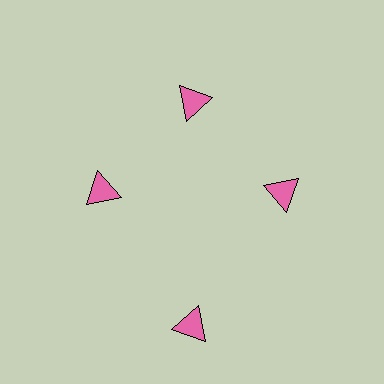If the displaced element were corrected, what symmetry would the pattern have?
It would have 4-fold rotational symmetry — the pattern would map onto itself every 90 degrees.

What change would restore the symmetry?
The symmetry would be restored by moving it inward, back onto the ring so that all 4 triangles sit at equal angles and equal distance from the center.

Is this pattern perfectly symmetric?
No. The 4 pink triangles are arranged in a ring, but one element near the 6 o'clock position is pushed outward from the center, breaking the 4-fold rotational symmetry.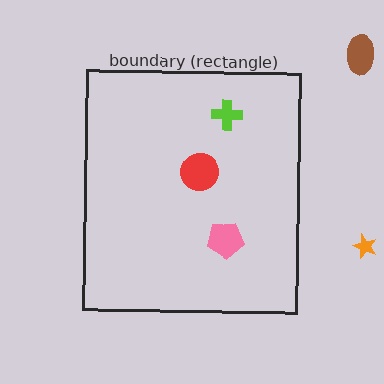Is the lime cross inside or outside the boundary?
Inside.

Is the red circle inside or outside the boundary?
Inside.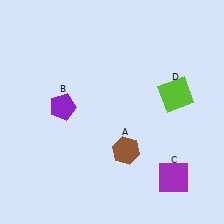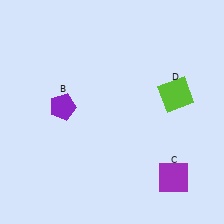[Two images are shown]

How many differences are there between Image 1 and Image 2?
There is 1 difference between the two images.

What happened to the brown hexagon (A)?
The brown hexagon (A) was removed in Image 2. It was in the bottom-right area of Image 1.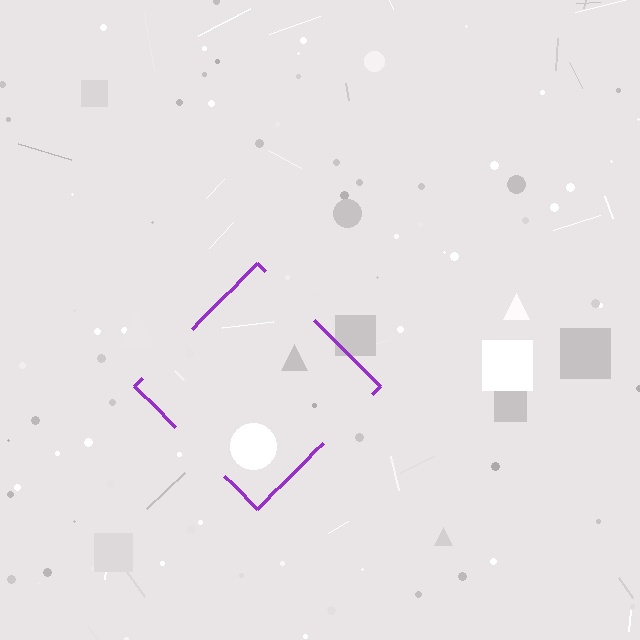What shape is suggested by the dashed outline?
The dashed outline suggests a diamond.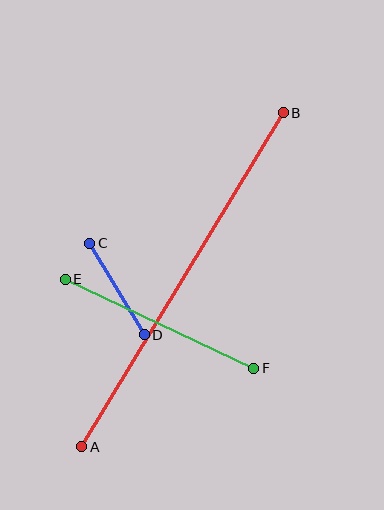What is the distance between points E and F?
The distance is approximately 208 pixels.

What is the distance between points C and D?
The distance is approximately 106 pixels.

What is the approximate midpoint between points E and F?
The midpoint is at approximately (159, 324) pixels.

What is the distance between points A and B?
The distance is approximately 390 pixels.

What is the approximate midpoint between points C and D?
The midpoint is at approximately (117, 289) pixels.